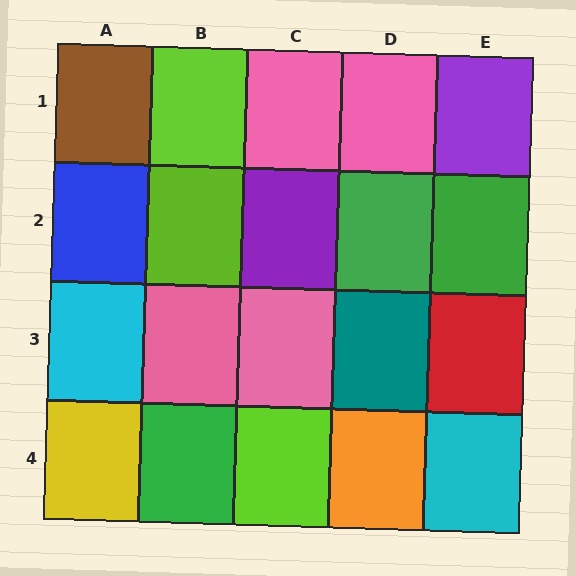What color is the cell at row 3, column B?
Pink.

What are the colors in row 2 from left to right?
Blue, lime, purple, green, green.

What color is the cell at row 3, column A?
Cyan.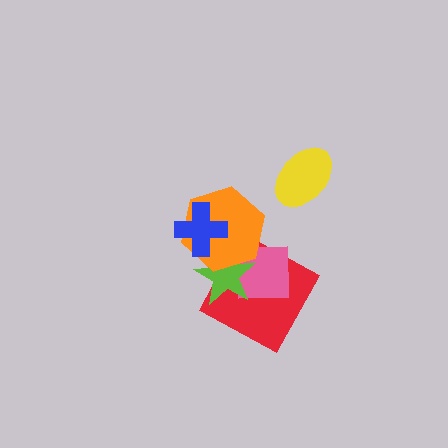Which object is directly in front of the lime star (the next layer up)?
The orange hexagon is directly in front of the lime star.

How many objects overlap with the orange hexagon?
4 objects overlap with the orange hexagon.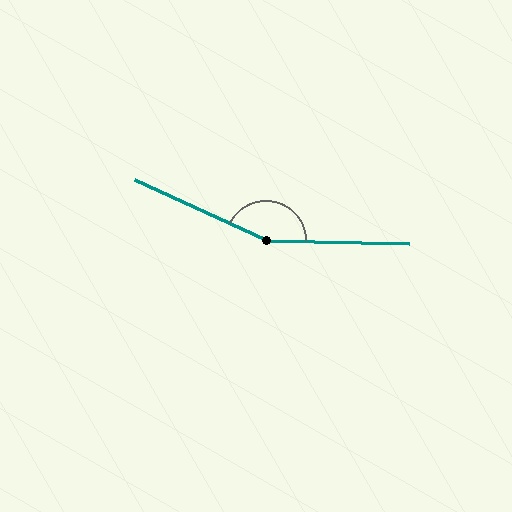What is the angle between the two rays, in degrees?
Approximately 156 degrees.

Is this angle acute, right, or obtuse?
It is obtuse.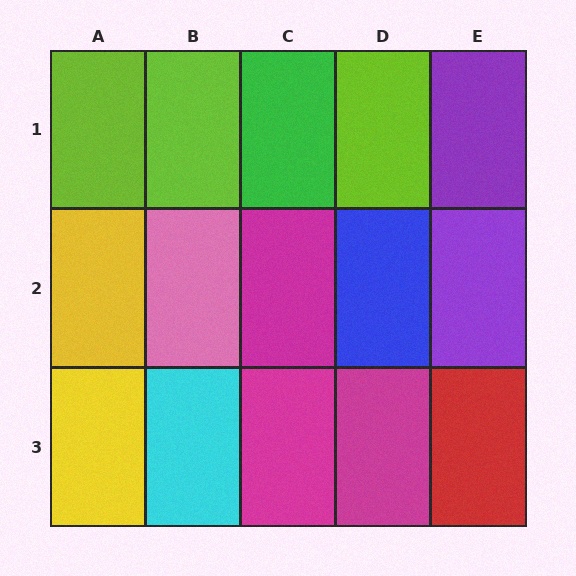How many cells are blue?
1 cell is blue.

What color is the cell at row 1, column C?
Green.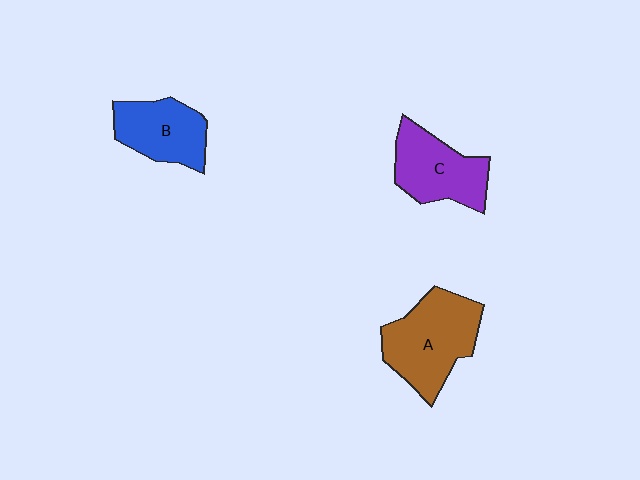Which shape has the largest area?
Shape A (brown).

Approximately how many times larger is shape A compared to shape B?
Approximately 1.4 times.